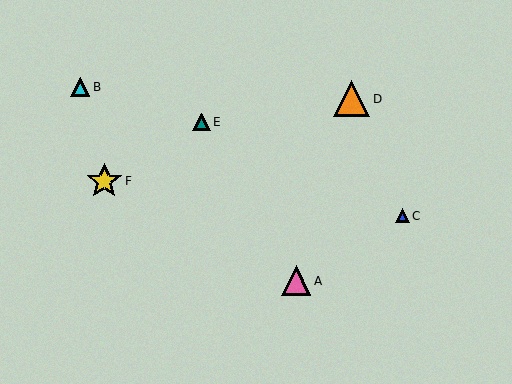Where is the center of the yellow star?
The center of the yellow star is at (104, 181).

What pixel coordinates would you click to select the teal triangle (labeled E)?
Click at (201, 122) to select the teal triangle E.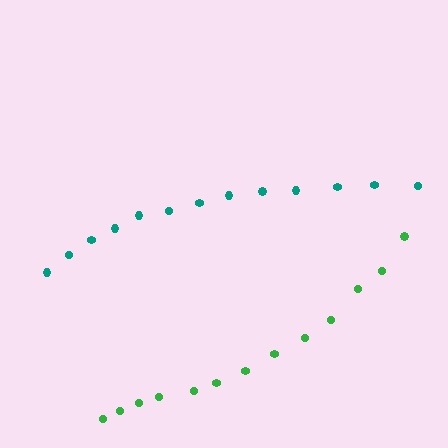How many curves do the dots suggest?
There are 2 distinct paths.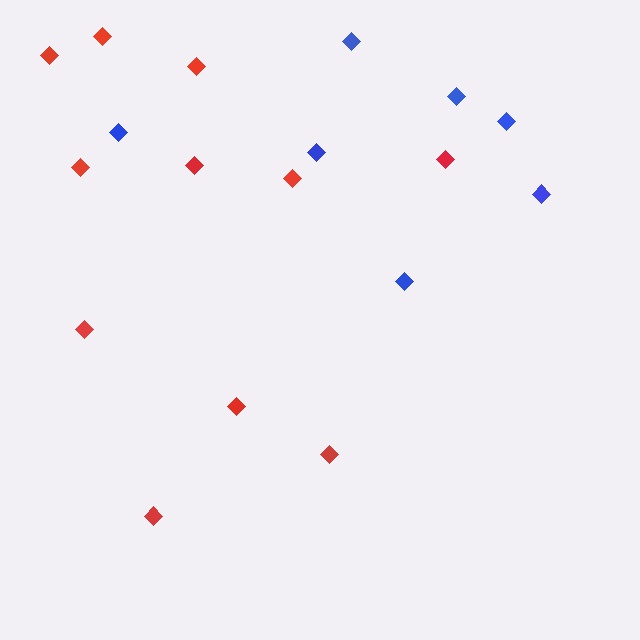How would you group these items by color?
There are 2 groups: one group of blue diamonds (7) and one group of red diamonds (11).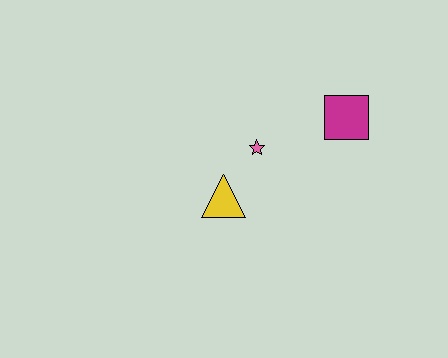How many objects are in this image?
There are 3 objects.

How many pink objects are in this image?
There is 1 pink object.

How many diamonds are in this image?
There are no diamonds.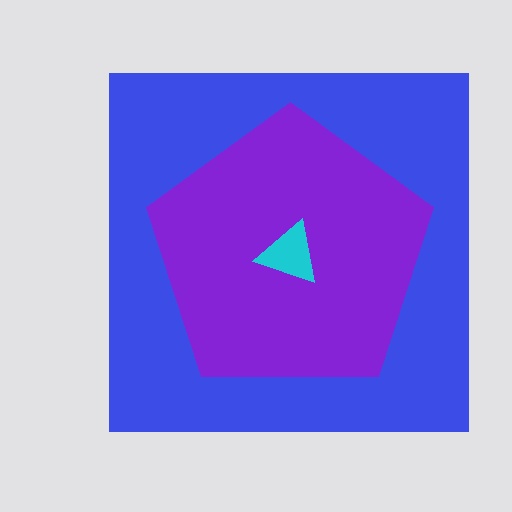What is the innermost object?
The cyan triangle.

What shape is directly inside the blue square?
The purple pentagon.